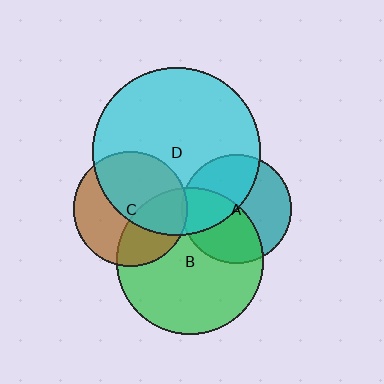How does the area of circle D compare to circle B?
Approximately 1.3 times.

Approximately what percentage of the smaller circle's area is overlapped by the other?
Approximately 20%.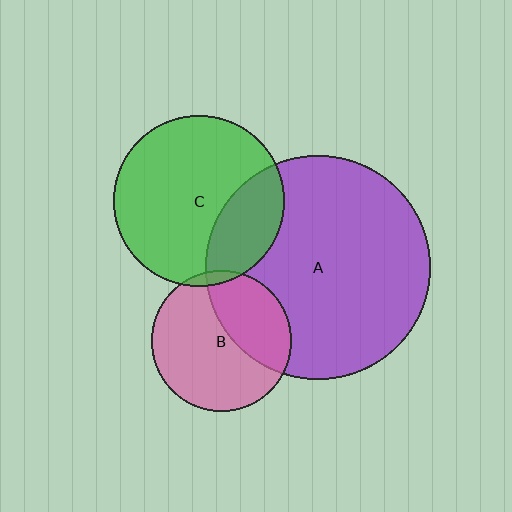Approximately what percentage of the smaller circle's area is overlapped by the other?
Approximately 5%.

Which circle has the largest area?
Circle A (purple).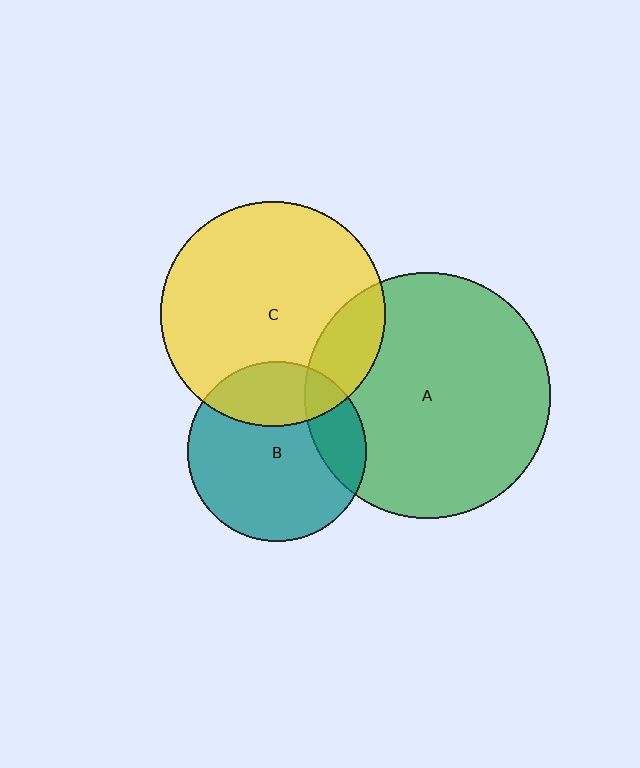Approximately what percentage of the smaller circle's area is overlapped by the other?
Approximately 20%.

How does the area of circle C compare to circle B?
Approximately 1.6 times.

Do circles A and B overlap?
Yes.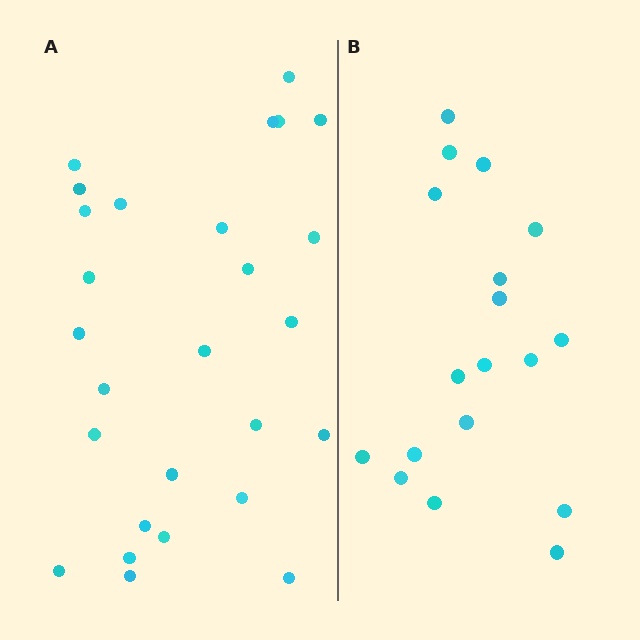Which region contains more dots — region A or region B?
Region A (the left region) has more dots.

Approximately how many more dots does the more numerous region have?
Region A has roughly 8 or so more dots than region B.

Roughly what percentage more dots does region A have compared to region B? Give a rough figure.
About 50% more.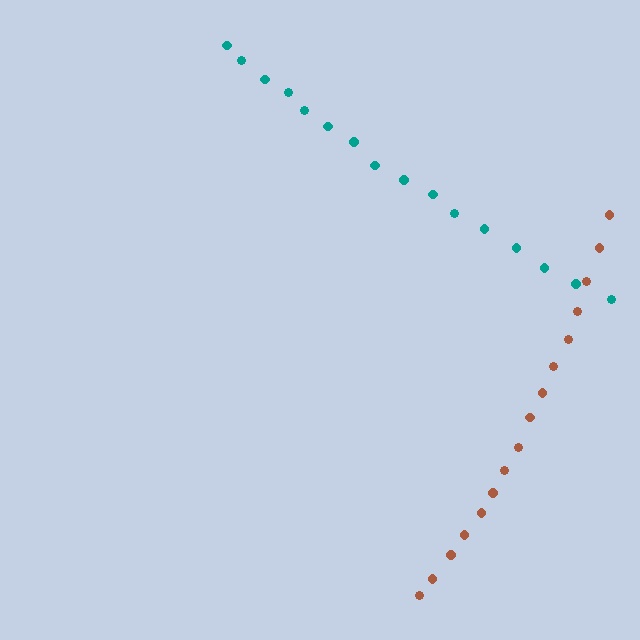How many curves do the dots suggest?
There are 2 distinct paths.